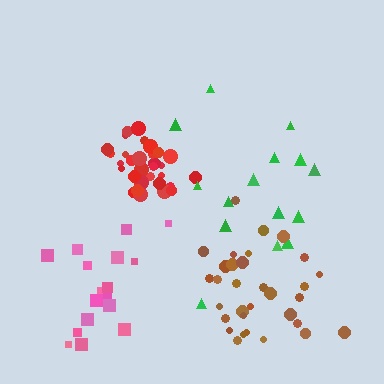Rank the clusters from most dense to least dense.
red, brown, pink, green.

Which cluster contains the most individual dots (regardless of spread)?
Red (33).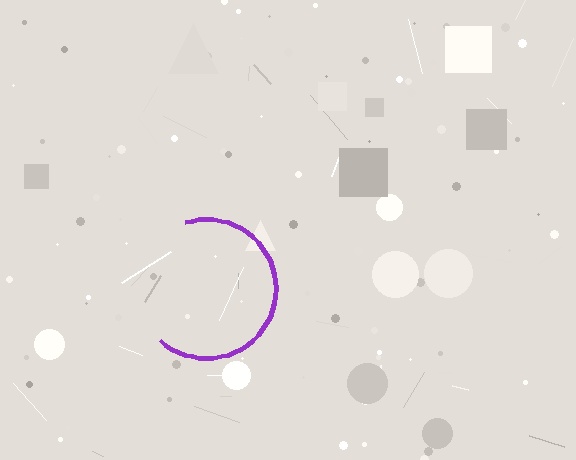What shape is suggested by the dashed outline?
The dashed outline suggests a circle.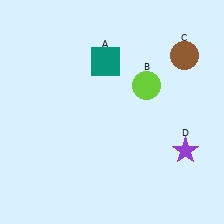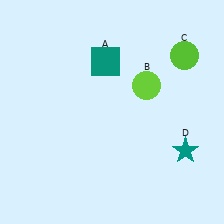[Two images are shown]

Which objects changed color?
C changed from brown to lime. D changed from purple to teal.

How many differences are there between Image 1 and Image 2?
There are 2 differences between the two images.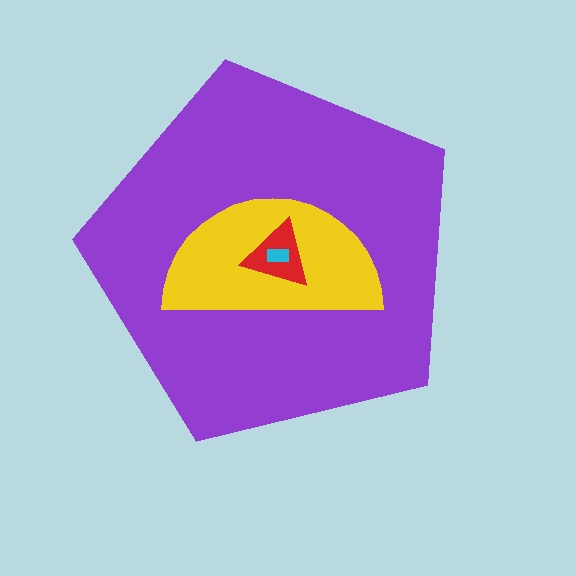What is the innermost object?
The cyan rectangle.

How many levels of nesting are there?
4.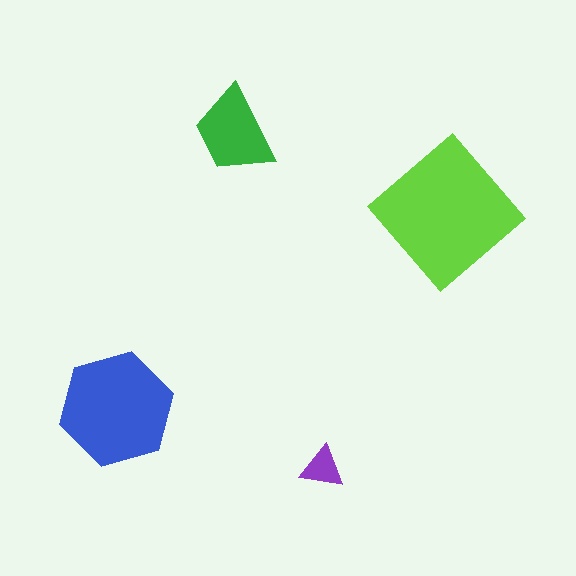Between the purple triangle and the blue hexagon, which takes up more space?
The blue hexagon.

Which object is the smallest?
The purple triangle.